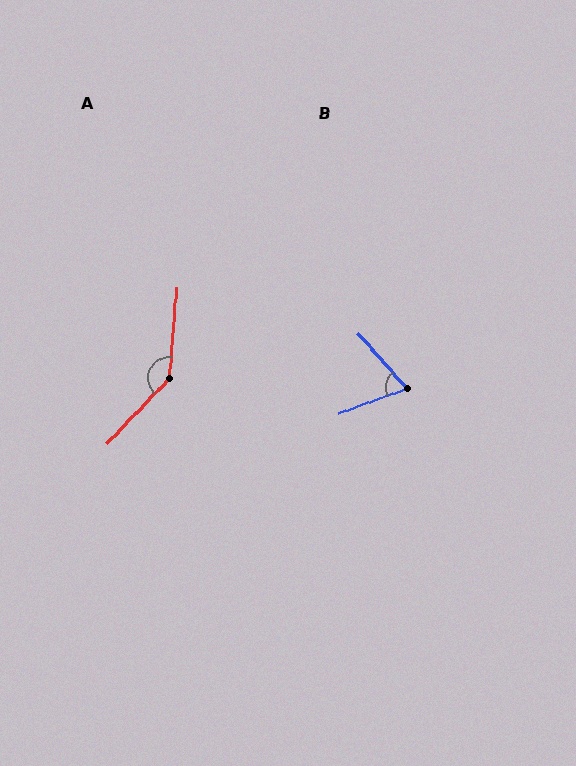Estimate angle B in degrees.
Approximately 68 degrees.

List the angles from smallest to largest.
B (68°), A (141°).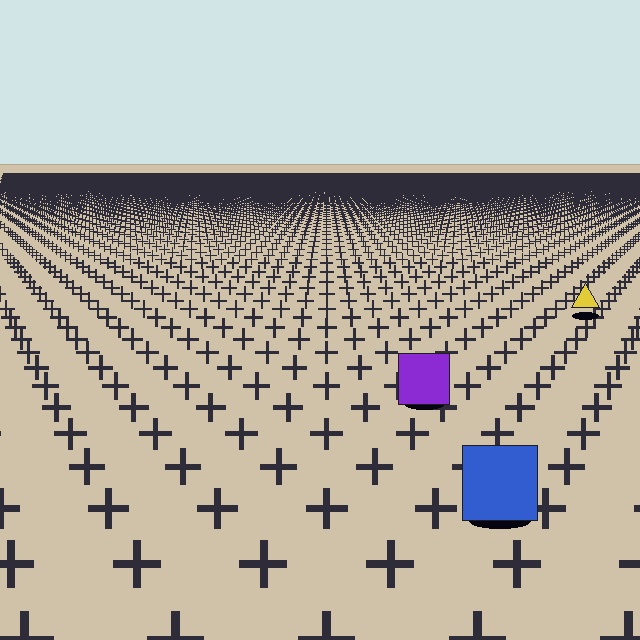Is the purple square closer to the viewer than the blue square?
No. The blue square is closer — you can tell from the texture gradient: the ground texture is coarser near it.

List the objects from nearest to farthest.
From nearest to farthest: the blue square, the purple square, the yellow triangle.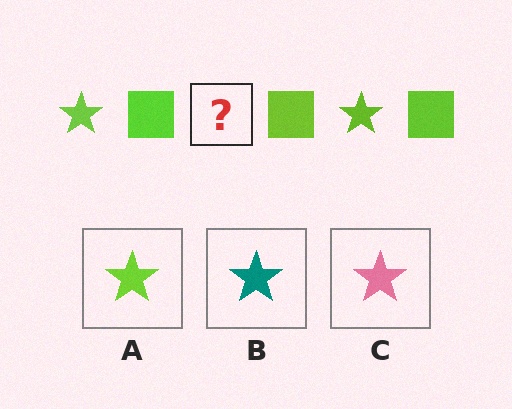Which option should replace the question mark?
Option A.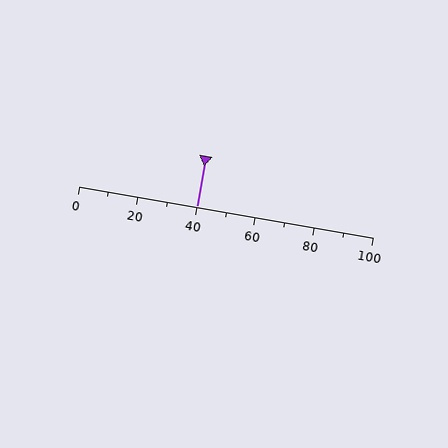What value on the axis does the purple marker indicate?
The marker indicates approximately 40.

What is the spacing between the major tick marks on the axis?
The major ticks are spaced 20 apart.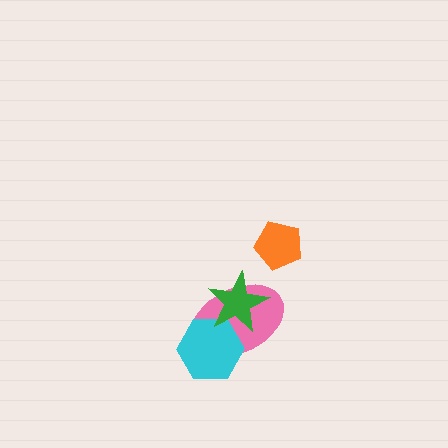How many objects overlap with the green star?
2 objects overlap with the green star.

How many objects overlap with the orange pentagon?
0 objects overlap with the orange pentagon.